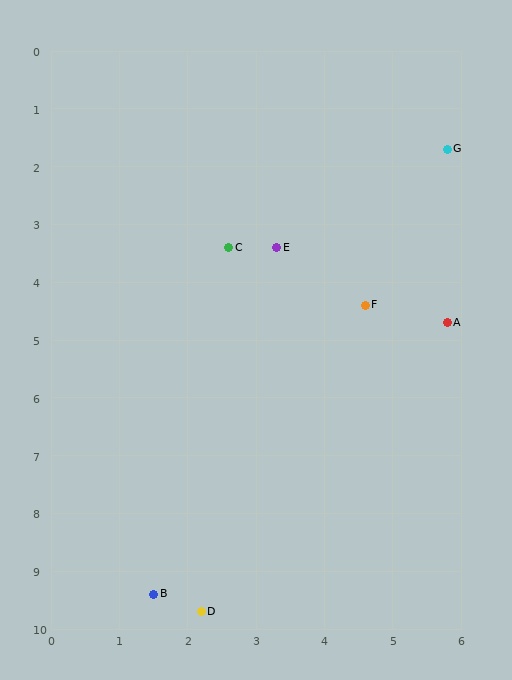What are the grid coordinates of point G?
Point G is at approximately (5.8, 1.7).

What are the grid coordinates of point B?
Point B is at approximately (1.5, 9.4).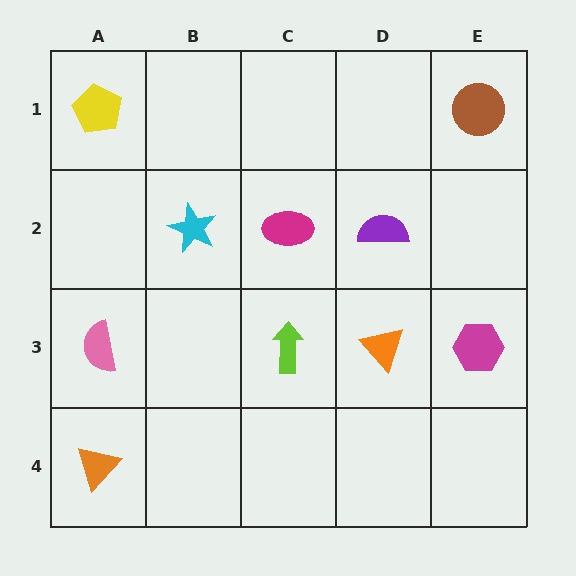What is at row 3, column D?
An orange triangle.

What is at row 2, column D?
A purple semicircle.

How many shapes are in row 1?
2 shapes.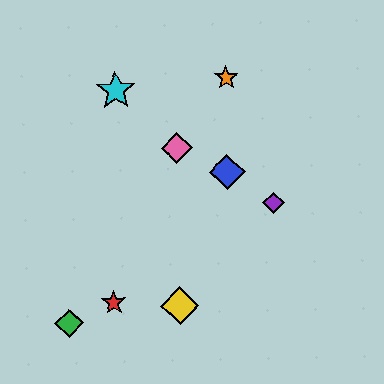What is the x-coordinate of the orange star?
The orange star is at x≈226.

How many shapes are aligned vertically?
2 shapes (the yellow diamond, the pink diamond) are aligned vertically.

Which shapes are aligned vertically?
The yellow diamond, the pink diamond are aligned vertically.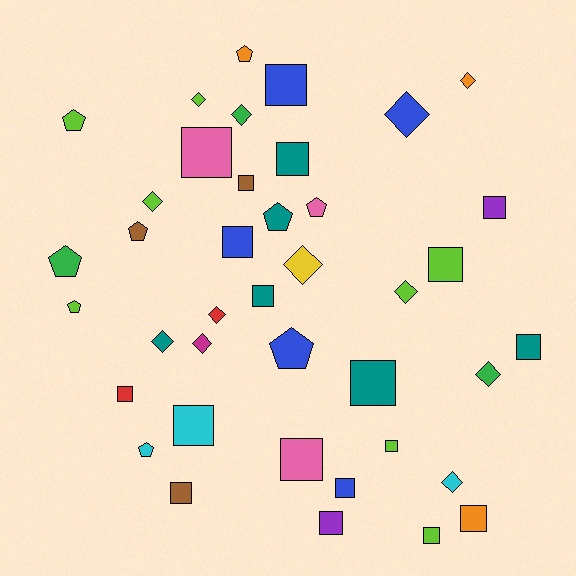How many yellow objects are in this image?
There is 1 yellow object.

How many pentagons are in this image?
There are 9 pentagons.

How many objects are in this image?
There are 40 objects.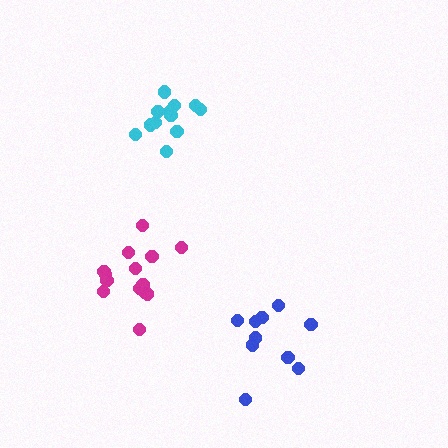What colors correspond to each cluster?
The clusters are colored: cyan, magenta, blue.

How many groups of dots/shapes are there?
There are 3 groups.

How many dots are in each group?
Group 1: 13 dots, Group 2: 14 dots, Group 3: 10 dots (37 total).